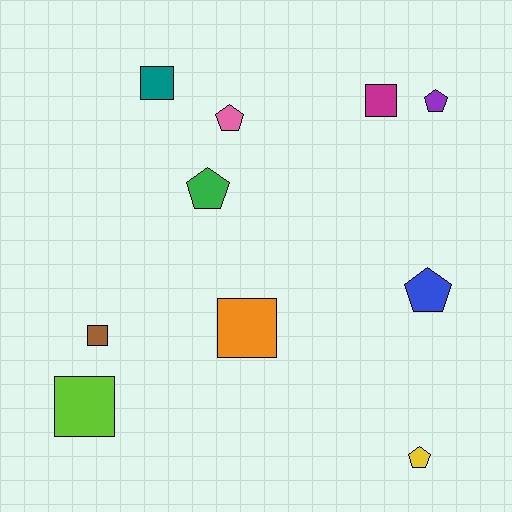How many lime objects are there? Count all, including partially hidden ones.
There is 1 lime object.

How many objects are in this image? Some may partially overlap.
There are 10 objects.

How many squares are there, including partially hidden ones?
There are 5 squares.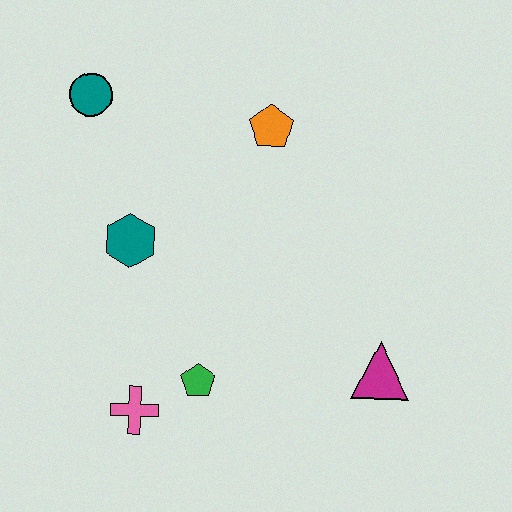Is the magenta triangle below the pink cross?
No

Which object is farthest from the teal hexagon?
The magenta triangle is farthest from the teal hexagon.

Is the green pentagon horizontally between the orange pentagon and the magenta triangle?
No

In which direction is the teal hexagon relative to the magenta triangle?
The teal hexagon is to the left of the magenta triangle.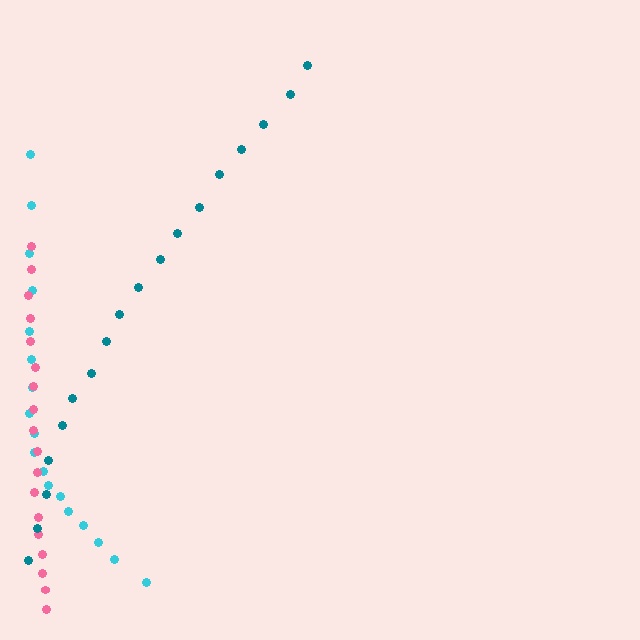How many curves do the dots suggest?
There are 3 distinct paths.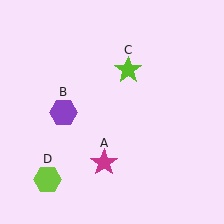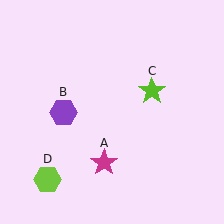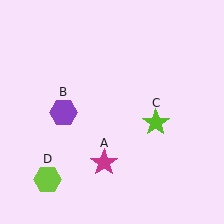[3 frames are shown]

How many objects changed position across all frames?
1 object changed position: lime star (object C).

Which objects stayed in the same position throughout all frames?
Magenta star (object A) and purple hexagon (object B) and lime hexagon (object D) remained stationary.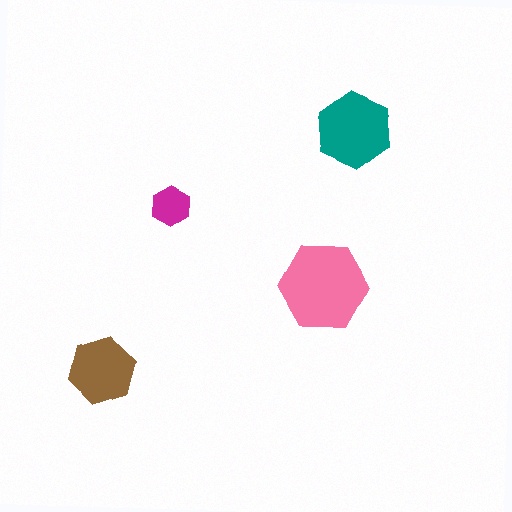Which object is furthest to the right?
The teal hexagon is rightmost.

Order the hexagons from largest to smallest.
the pink one, the teal one, the brown one, the magenta one.